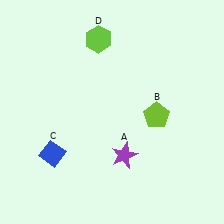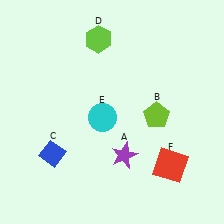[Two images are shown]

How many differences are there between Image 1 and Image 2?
There are 2 differences between the two images.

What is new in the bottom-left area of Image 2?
A cyan circle (E) was added in the bottom-left area of Image 2.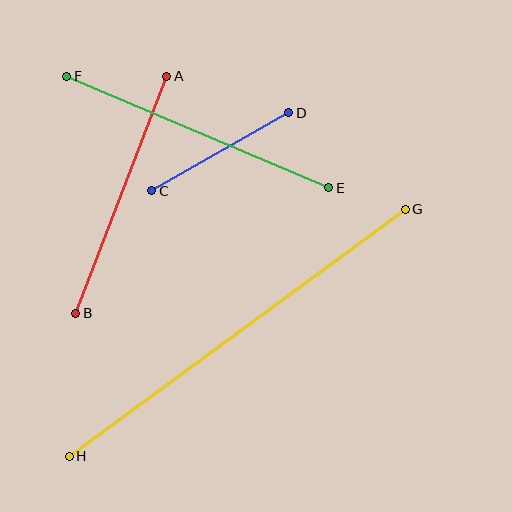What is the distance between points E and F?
The distance is approximately 285 pixels.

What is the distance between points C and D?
The distance is approximately 158 pixels.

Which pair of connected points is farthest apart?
Points G and H are farthest apart.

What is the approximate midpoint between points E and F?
The midpoint is at approximately (198, 132) pixels.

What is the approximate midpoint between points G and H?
The midpoint is at approximately (237, 333) pixels.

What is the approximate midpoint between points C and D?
The midpoint is at approximately (220, 152) pixels.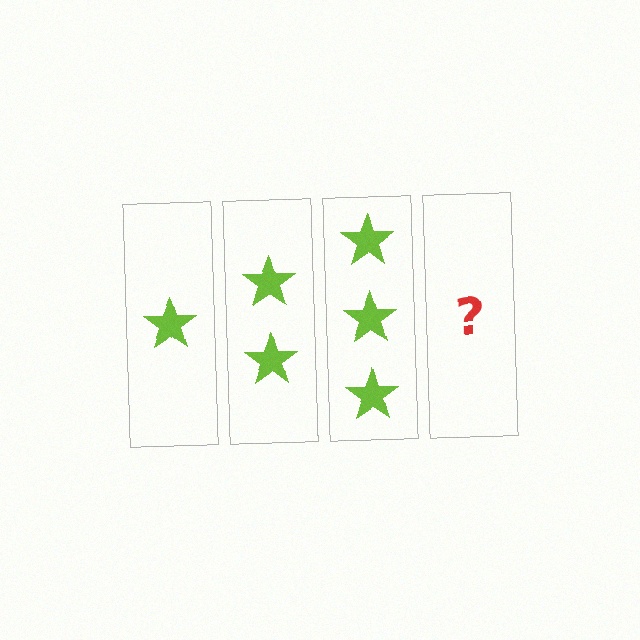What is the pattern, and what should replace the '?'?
The pattern is that each step adds one more star. The '?' should be 4 stars.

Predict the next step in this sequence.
The next step is 4 stars.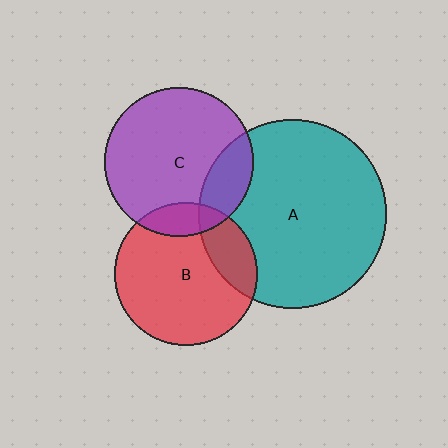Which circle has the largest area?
Circle A (teal).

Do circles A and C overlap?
Yes.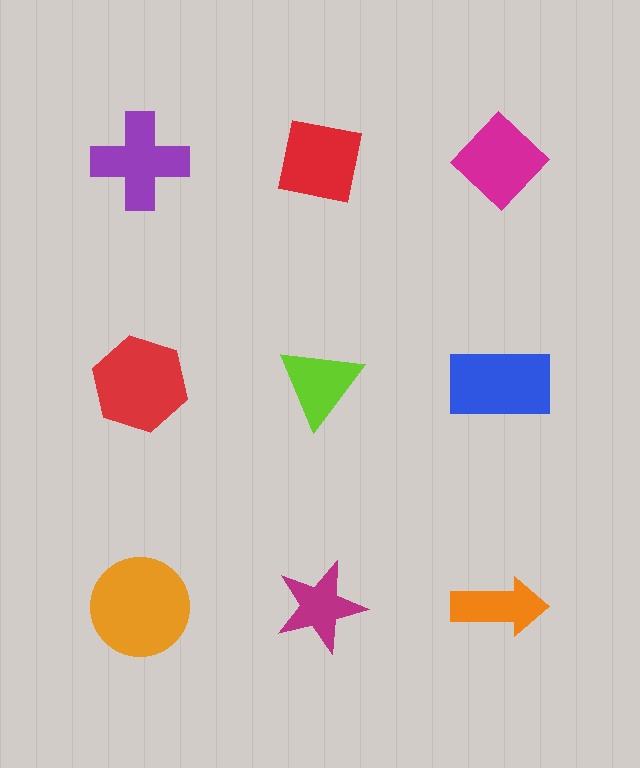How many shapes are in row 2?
3 shapes.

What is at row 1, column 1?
A purple cross.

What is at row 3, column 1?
An orange circle.